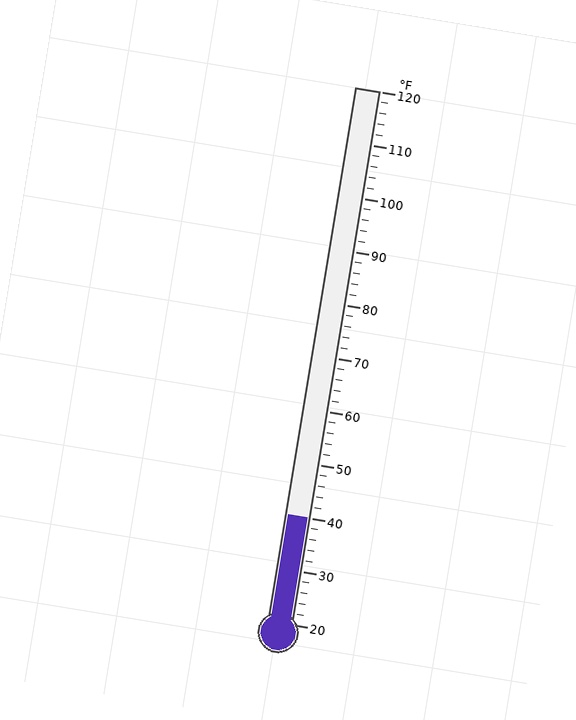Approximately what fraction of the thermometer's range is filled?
The thermometer is filled to approximately 20% of its range.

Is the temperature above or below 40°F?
The temperature is at 40°F.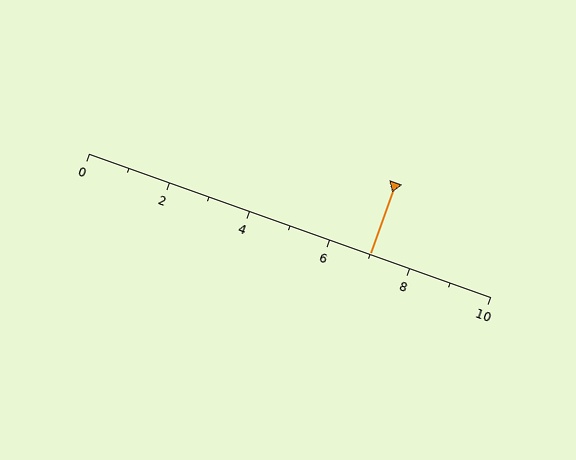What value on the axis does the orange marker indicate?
The marker indicates approximately 7.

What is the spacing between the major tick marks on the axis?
The major ticks are spaced 2 apart.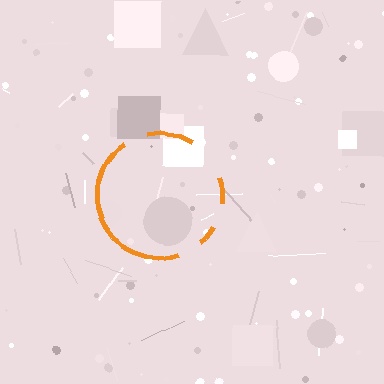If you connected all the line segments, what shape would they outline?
They would outline a circle.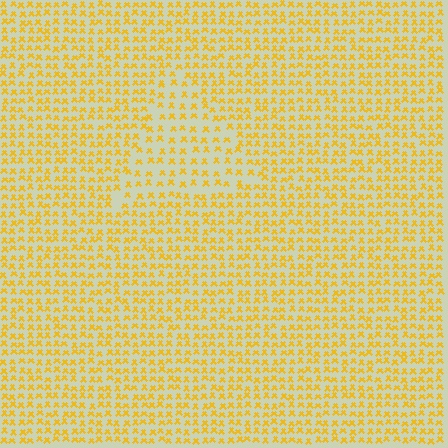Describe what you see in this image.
The image contains small yellow elements arranged at two different densities. A triangle-shaped region is visible where the elements are less densely packed than the surrounding area.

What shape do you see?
I see a triangle.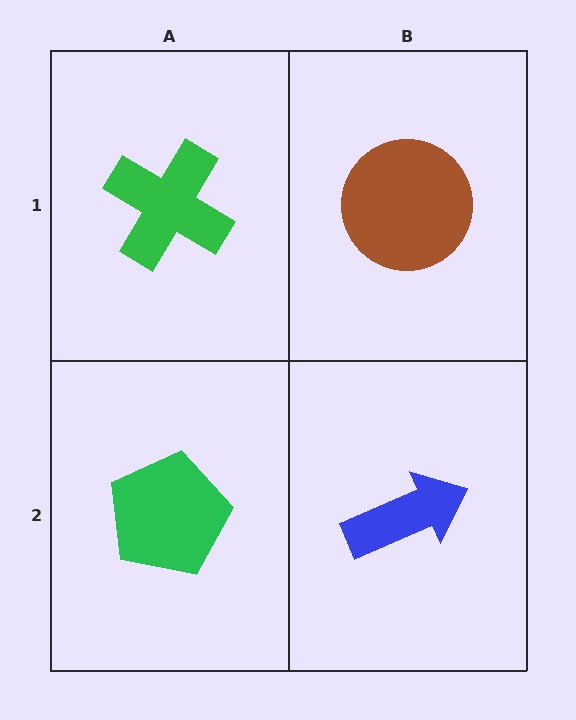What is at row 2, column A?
A green pentagon.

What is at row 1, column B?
A brown circle.